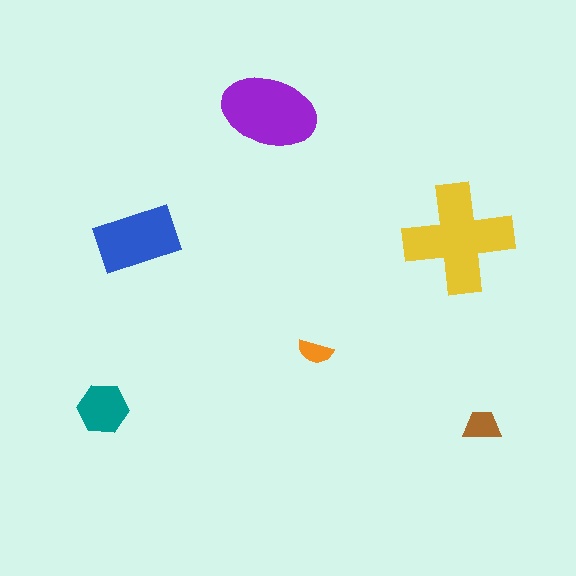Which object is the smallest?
The orange semicircle.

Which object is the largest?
The yellow cross.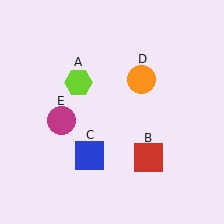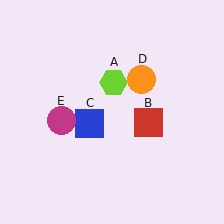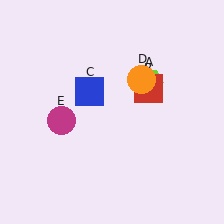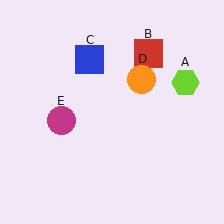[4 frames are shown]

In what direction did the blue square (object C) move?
The blue square (object C) moved up.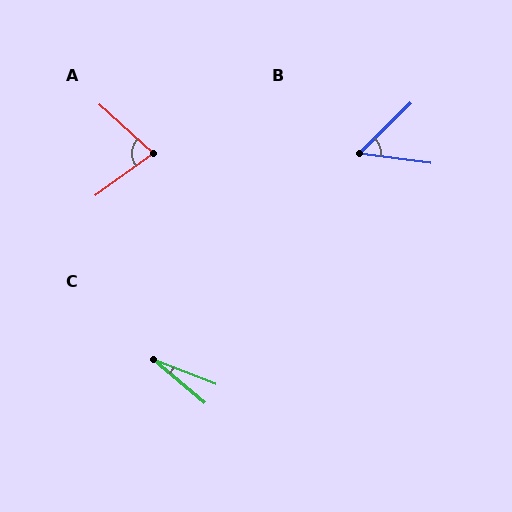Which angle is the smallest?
C, at approximately 18 degrees.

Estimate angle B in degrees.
Approximately 52 degrees.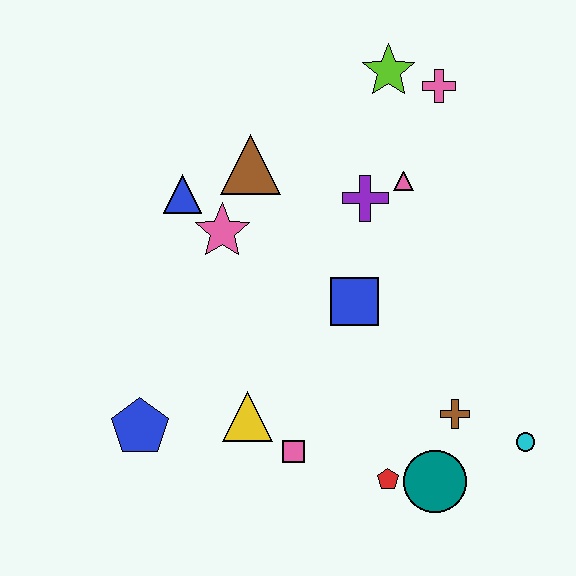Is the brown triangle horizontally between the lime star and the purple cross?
No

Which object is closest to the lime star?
The pink cross is closest to the lime star.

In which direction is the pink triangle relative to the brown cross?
The pink triangle is above the brown cross.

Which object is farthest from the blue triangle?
The cyan circle is farthest from the blue triangle.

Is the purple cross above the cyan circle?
Yes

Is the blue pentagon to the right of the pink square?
No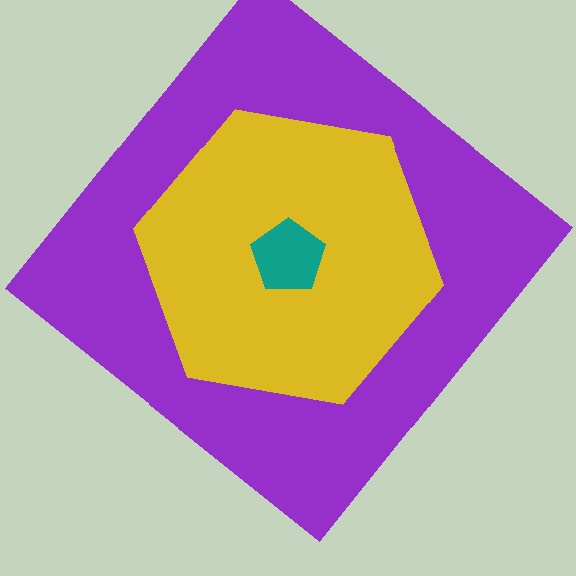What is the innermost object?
The teal pentagon.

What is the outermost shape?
The purple diamond.